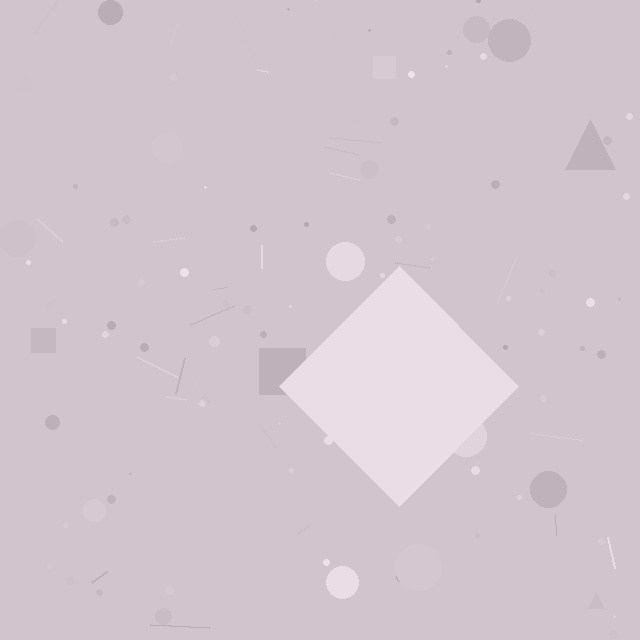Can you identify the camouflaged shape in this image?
The camouflaged shape is a diamond.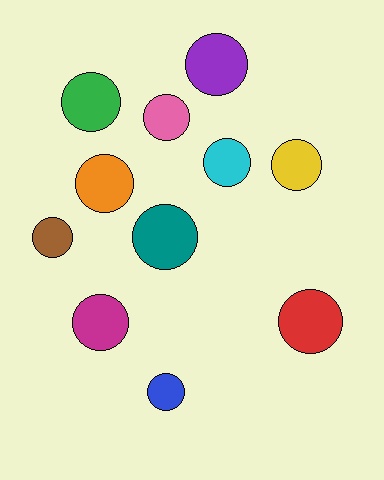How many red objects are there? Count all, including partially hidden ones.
There is 1 red object.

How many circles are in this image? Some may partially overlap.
There are 11 circles.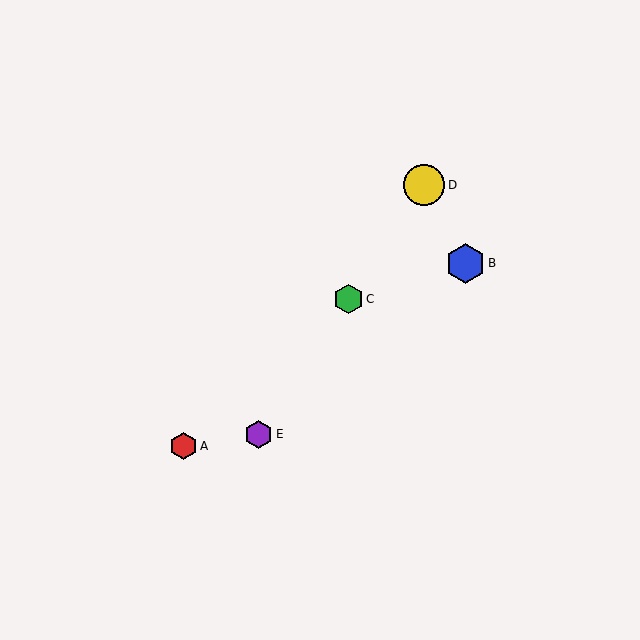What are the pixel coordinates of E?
Object E is at (259, 434).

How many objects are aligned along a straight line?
3 objects (C, D, E) are aligned along a straight line.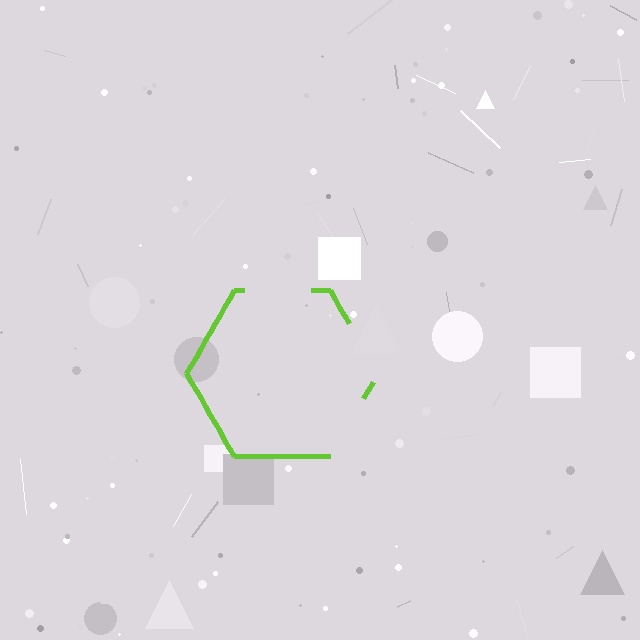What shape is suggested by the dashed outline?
The dashed outline suggests a hexagon.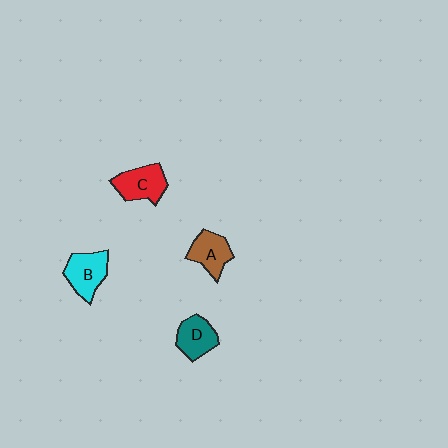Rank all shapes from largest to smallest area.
From largest to smallest: C (red), B (cyan), A (brown), D (teal).